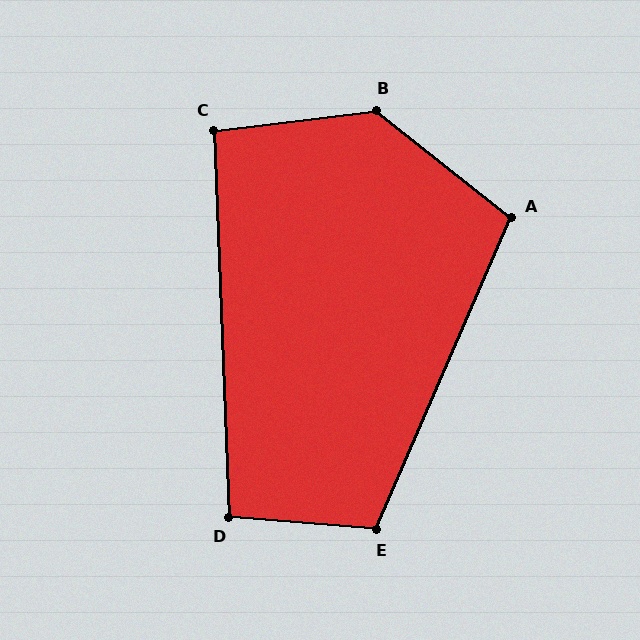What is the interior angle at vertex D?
Approximately 97 degrees (obtuse).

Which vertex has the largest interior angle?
B, at approximately 134 degrees.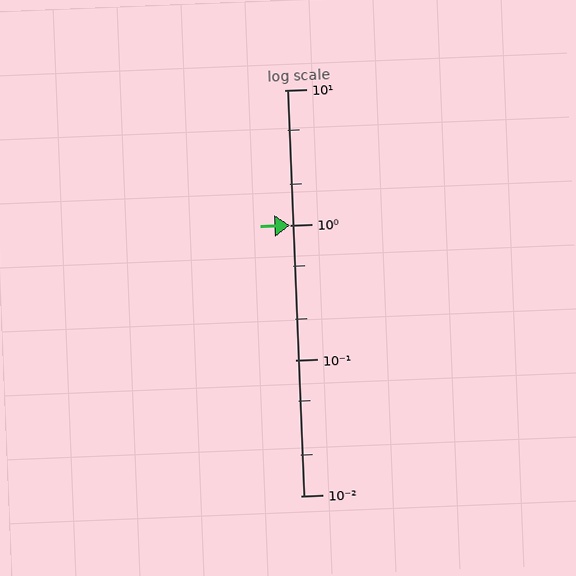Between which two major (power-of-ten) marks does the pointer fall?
The pointer is between 1 and 10.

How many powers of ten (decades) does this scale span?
The scale spans 3 decades, from 0.01 to 10.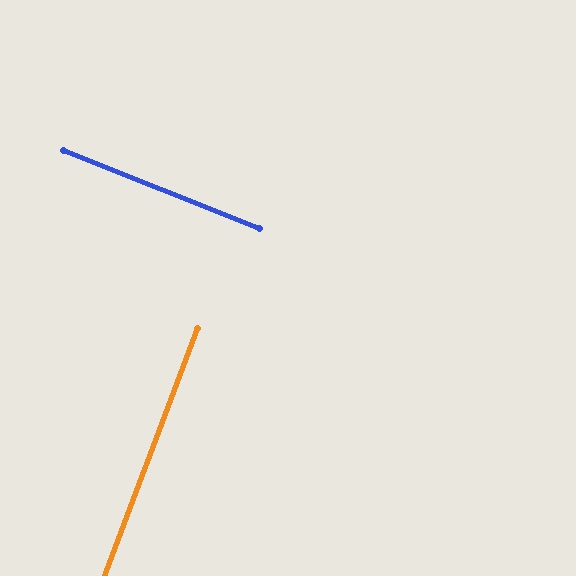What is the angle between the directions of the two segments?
Approximately 89 degrees.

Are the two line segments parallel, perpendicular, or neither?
Perpendicular — they meet at approximately 89°.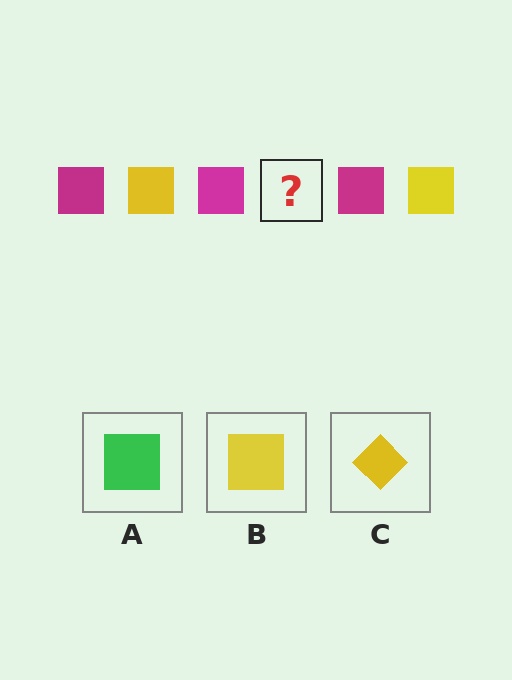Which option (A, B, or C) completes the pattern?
B.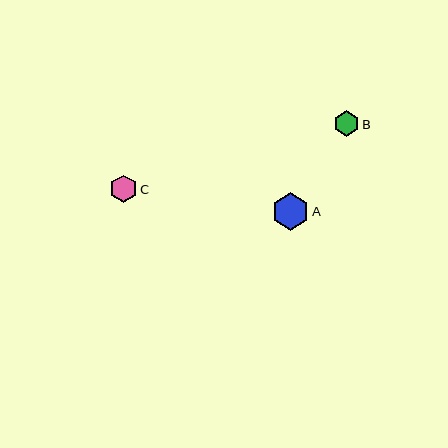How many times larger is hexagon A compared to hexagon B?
Hexagon A is approximately 1.5 times the size of hexagon B.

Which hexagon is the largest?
Hexagon A is the largest with a size of approximately 37 pixels.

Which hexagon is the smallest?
Hexagon B is the smallest with a size of approximately 25 pixels.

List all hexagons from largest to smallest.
From largest to smallest: A, C, B.